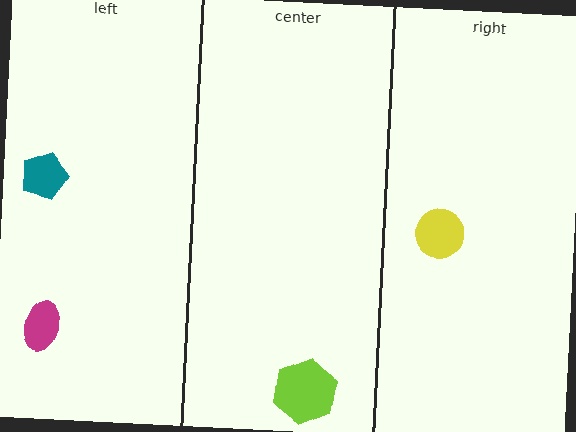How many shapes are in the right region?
1.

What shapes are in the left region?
The teal pentagon, the magenta ellipse.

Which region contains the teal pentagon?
The left region.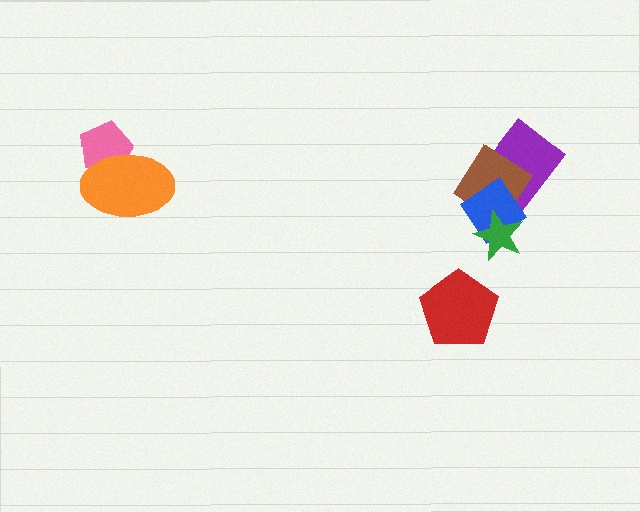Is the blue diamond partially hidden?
Yes, it is partially covered by another shape.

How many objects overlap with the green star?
3 objects overlap with the green star.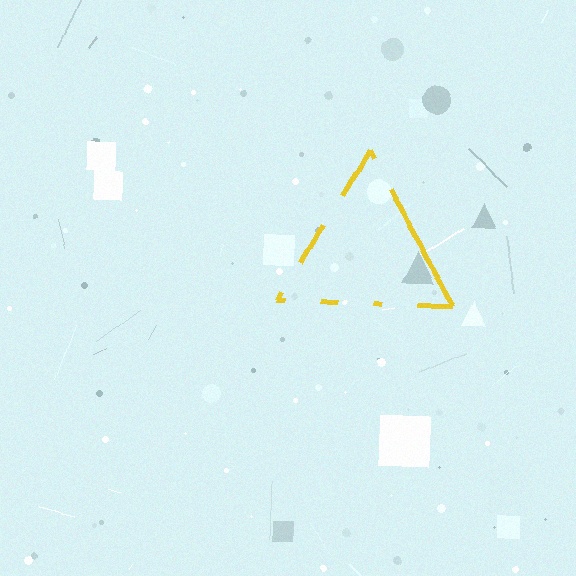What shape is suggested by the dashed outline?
The dashed outline suggests a triangle.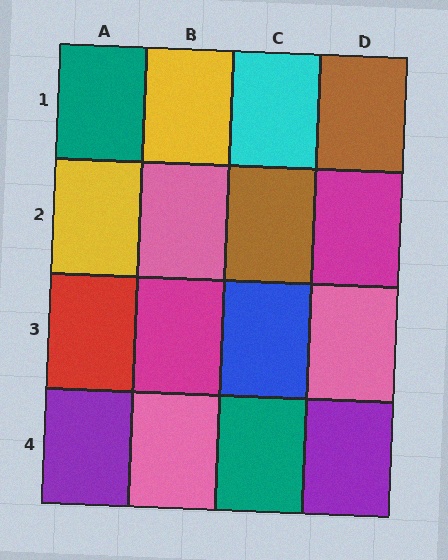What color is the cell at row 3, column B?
Magenta.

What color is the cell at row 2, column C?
Brown.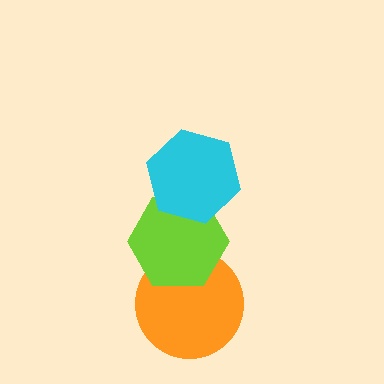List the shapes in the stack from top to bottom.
From top to bottom: the cyan hexagon, the lime hexagon, the orange circle.